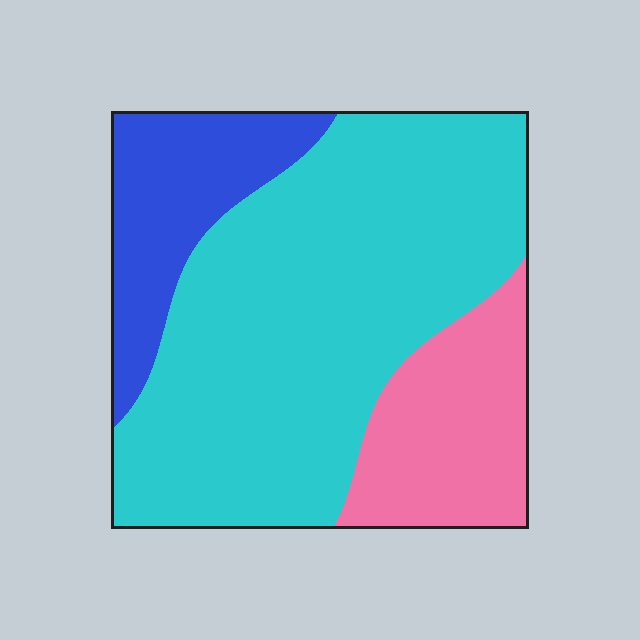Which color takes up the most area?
Cyan, at roughly 65%.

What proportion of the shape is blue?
Blue takes up about one sixth (1/6) of the shape.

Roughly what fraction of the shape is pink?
Pink takes up about one fifth (1/5) of the shape.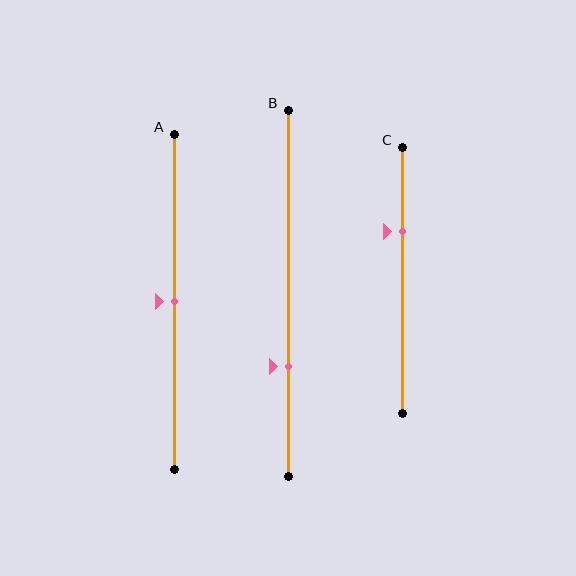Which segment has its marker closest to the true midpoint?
Segment A has its marker closest to the true midpoint.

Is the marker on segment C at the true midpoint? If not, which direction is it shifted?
No, the marker on segment C is shifted upward by about 18% of the segment length.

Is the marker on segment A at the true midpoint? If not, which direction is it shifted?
Yes, the marker on segment A is at the true midpoint.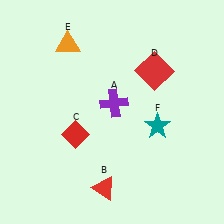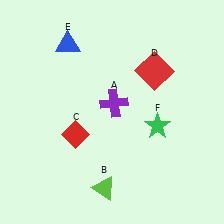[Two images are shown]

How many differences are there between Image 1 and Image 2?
There are 3 differences between the two images.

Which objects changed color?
B changed from red to lime. E changed from orange to blue. F changed from teal to green.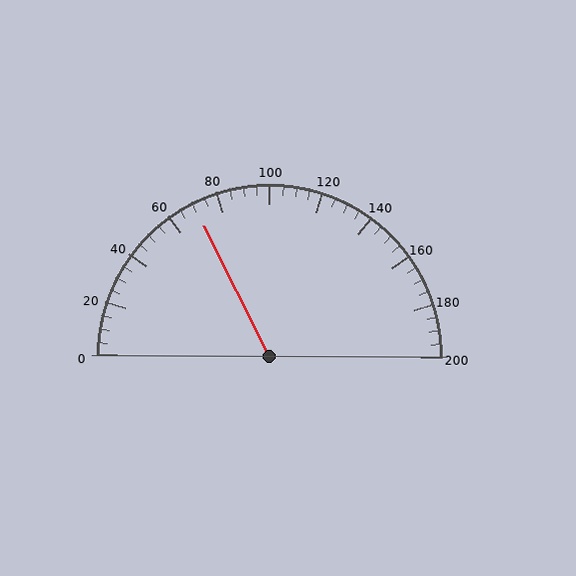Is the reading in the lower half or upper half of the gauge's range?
The reading is in the lower half of the range (0 to 200).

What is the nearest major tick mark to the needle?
The nearest major tick mark is 80.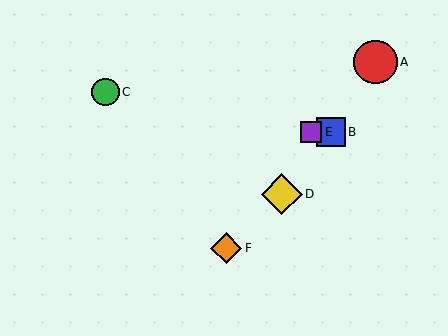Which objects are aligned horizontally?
Objects B, E are aligned horizontally.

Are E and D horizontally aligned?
No, E is at y≈132 and D is at y≈194.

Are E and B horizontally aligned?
Yes, both are at y≈132.